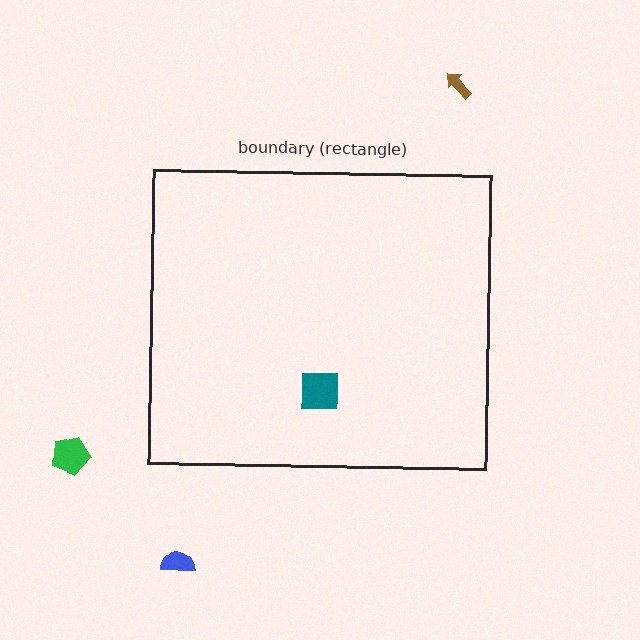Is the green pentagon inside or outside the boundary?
Outside.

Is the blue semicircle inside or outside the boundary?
Outside.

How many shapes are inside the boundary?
1 inside, 3 outside.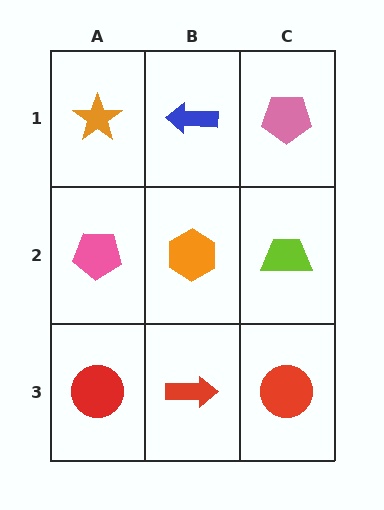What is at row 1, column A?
An orange star.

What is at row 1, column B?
A blue arrow.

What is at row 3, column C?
A red circle.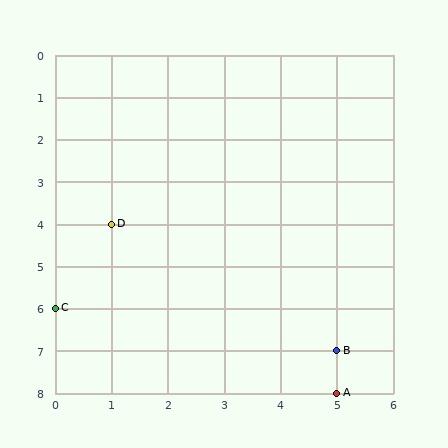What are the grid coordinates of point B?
Point B is at grid coordinates (5, 7).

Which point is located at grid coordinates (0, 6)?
Point C is at (0, 6).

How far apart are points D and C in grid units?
Points D and C are 1 column and 2 rows apart (about 2.2 grid units diagonally).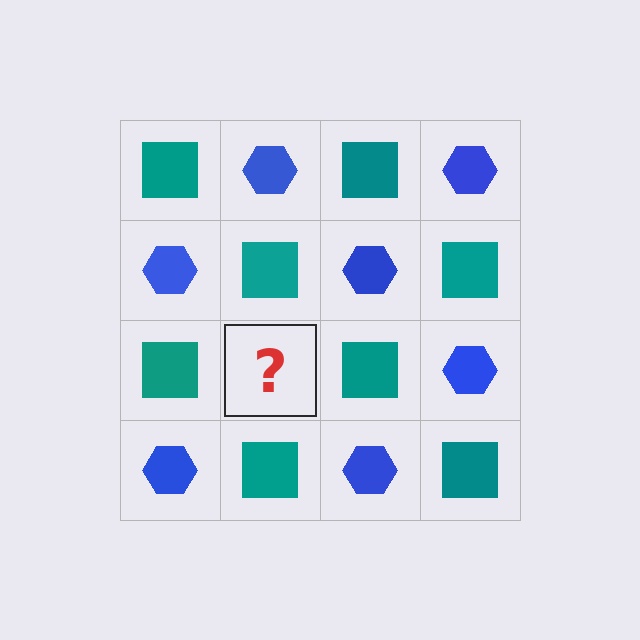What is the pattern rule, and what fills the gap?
The rule is that it alternates teal square and blue hexagon in a checkerboard pattern. The gap should be filled with a blue hexagon.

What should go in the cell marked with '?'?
The missing cell should contain a blue hexagon.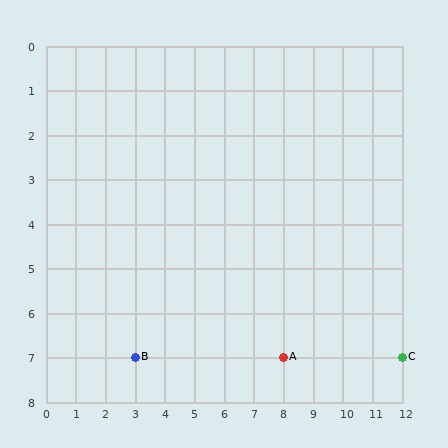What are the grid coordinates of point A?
Point A is at grid coordinates (8, 7).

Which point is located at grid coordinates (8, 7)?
Point A is at (8, 7).